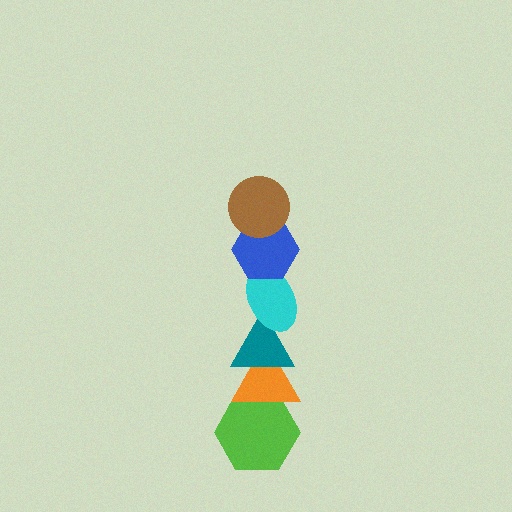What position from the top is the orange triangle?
The orange triangle is 5th from the top.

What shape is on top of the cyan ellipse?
The blue hexagon is on top of the cyan ellipse.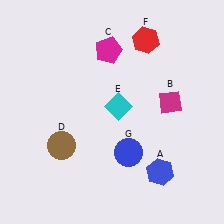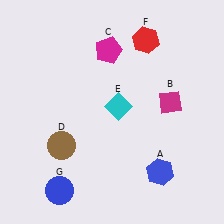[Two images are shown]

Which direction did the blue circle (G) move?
The blue circle (G) moved left.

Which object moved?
The blue circle (G) moved left.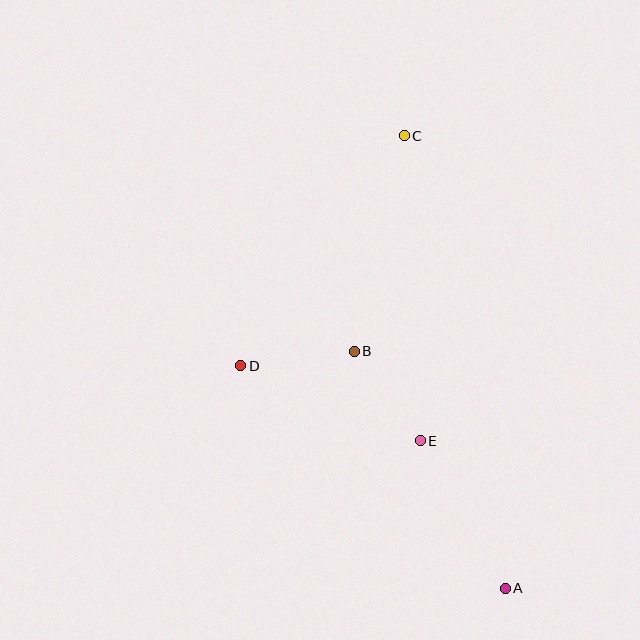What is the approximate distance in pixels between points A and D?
The distance between A and D is approximately 345 pixels.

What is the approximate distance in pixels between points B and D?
The distance between B and D is approximately 115 pixels.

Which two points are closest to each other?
Points B and E are closest to each other.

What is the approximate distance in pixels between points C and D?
The distance between C and D is approximately 283 pixels.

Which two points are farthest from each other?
Points A and C are farthest from each other.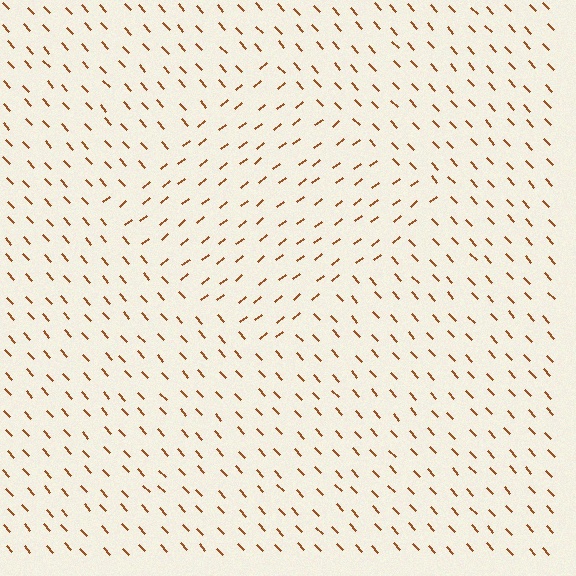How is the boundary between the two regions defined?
The boundary is defined purely by a change in line orientation (approximately 86 degrees difference). All lines are the same color and thickness.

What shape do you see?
I see a diamond.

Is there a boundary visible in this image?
Yes, there is a texture boundary formed by a change in line orientation.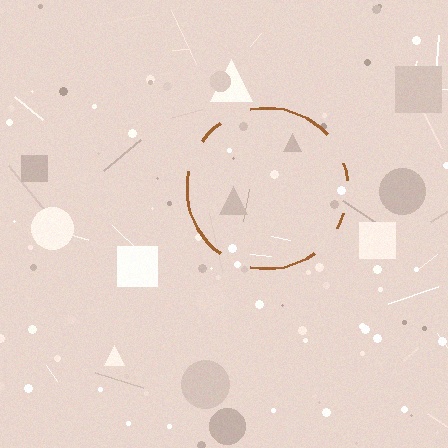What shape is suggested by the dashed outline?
The dashed outline suggests a circle.